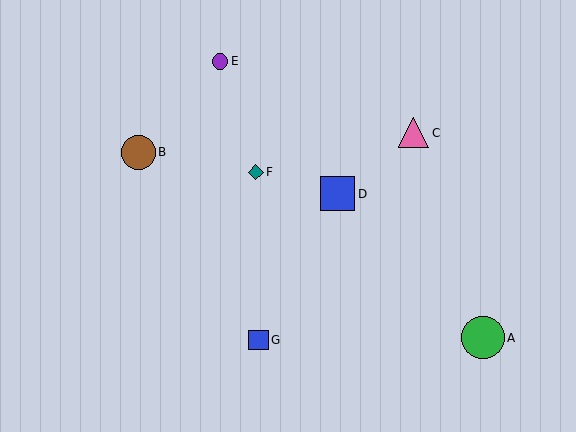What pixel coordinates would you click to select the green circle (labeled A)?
Click at (483, 338) to select the green circle A.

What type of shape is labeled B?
Shape B is a brown circle.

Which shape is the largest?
The green circle (labeled A) is the largest.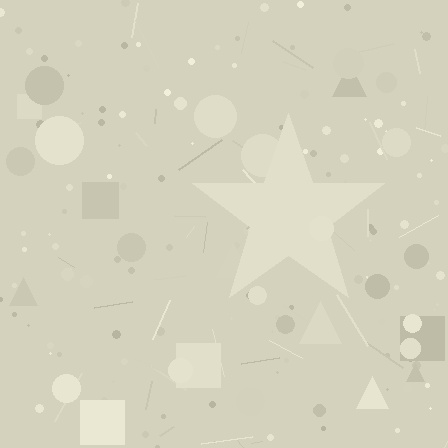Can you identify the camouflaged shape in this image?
The camouflaged shape is a star.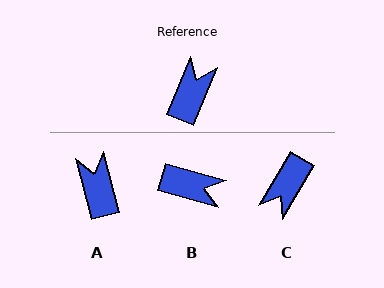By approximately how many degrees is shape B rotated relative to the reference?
Approximately 83 degrees clockwise.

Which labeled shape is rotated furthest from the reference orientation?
C, about 172 degrees away.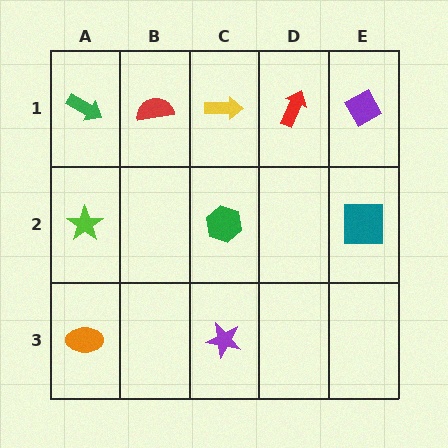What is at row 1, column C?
A yellow arrow.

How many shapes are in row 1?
5 shapes.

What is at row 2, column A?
A lime star.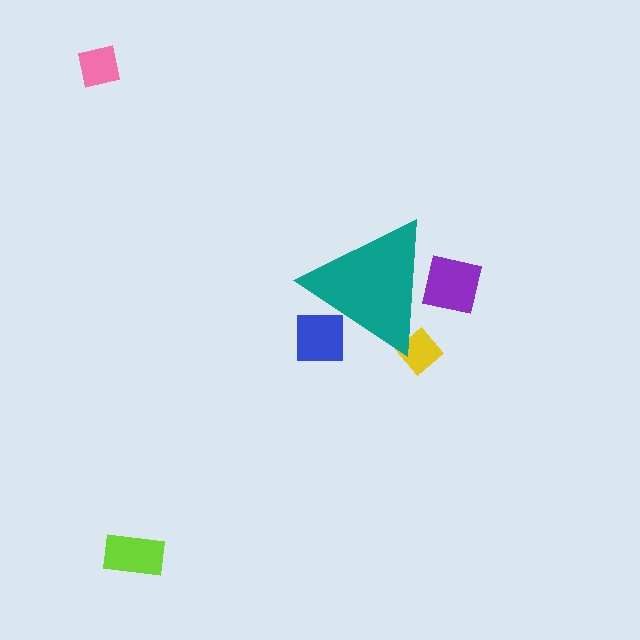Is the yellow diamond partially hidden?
Yes, the yellow diamond is partially hidden behind the teal triangle.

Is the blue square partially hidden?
Yes, the blue square is partially hidden behind the teal triangle.